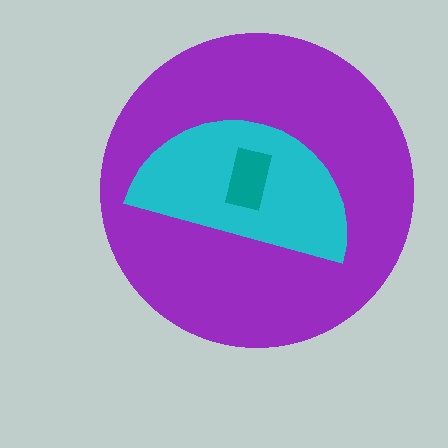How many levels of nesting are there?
3.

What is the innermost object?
The teal rectangle.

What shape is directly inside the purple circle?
The cyan semicircle.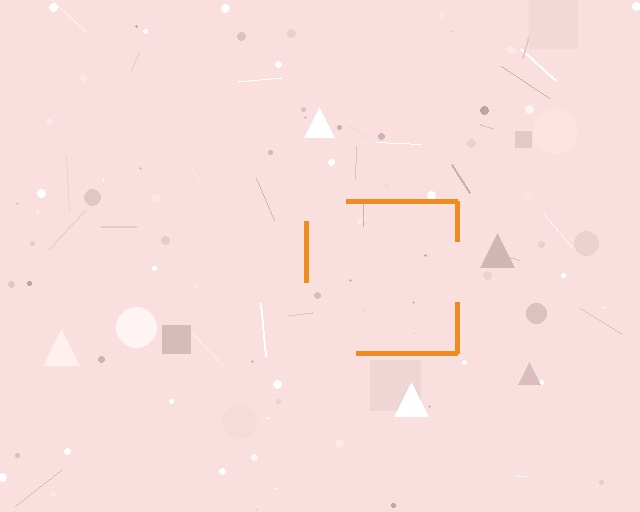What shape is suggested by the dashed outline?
The dashed outline suggests a square.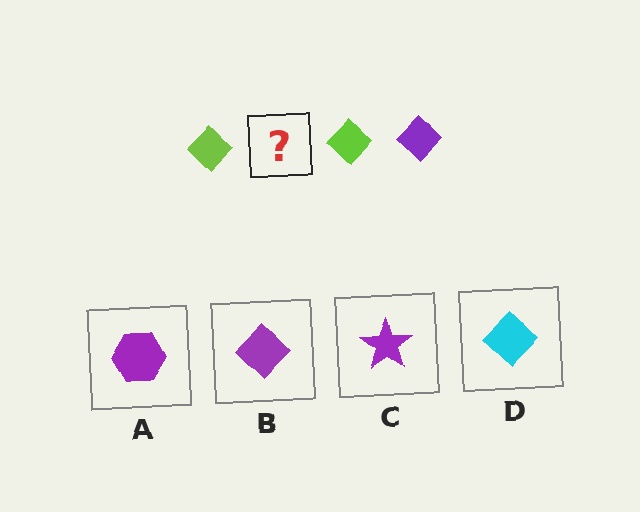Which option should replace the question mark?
Option B.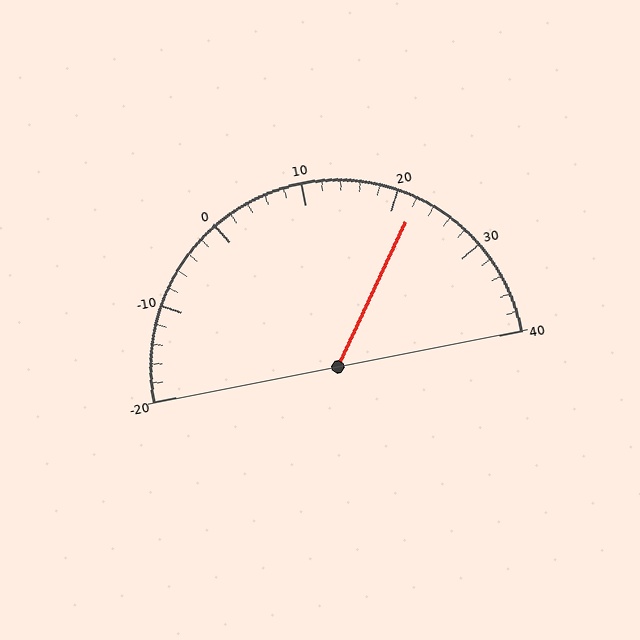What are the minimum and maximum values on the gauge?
The gauge ranges from -20 to 40.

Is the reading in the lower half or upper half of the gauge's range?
The reading is in the upper half of the range (-20 to 40).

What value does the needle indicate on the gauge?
The needle indicates approximately 22.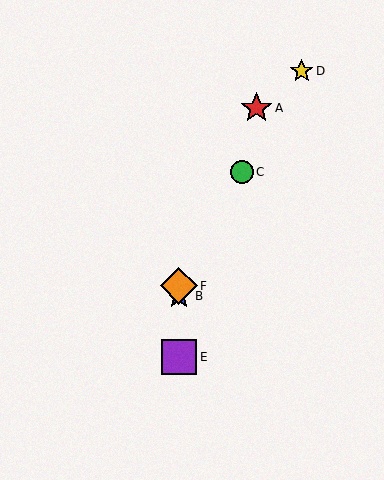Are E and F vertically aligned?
Yes, both are at x≈179.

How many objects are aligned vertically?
3 objects (B, E, F) are aligned vertically.